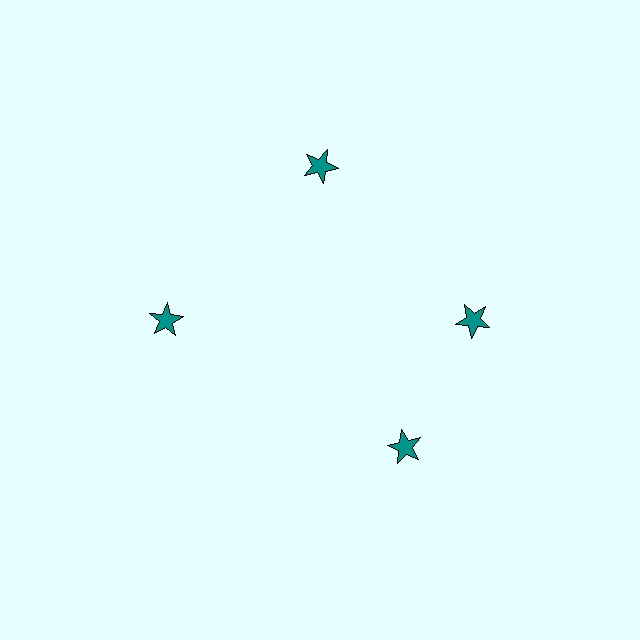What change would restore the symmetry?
The symmetry would be restored by rotating it back into even spacing with its neighbors so that all 4 stars sit at equal angles and equal distance from the center.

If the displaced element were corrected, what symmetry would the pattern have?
It would have 4-fold rotational symmetry — the pattern would map onto itself every 90 degrees.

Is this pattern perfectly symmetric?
No. The 4 teal stars are arranged in a ring, but one element near the 6 o'clock position is rotated out of alignment along the ring, breaking the 4-fold rotational symmetry.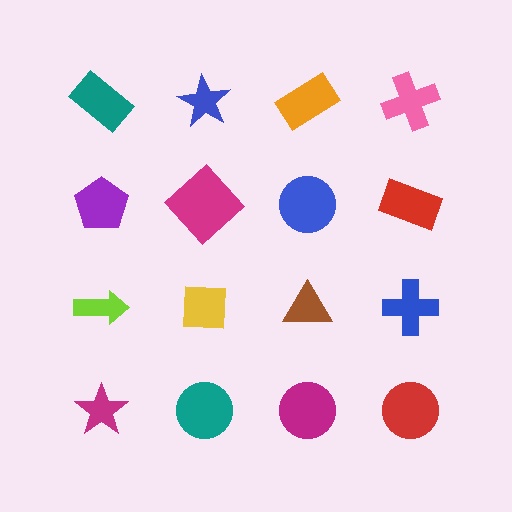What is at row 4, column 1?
A magenta star.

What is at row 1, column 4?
A pink cross.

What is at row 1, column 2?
A blue star.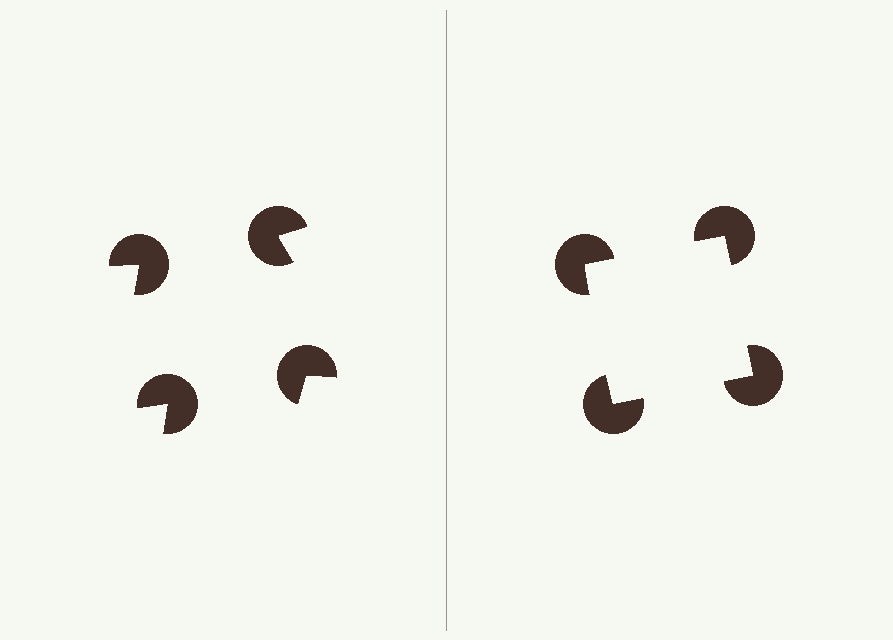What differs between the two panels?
The pac-man discs are positioned identically on both sides; only the wedge orientations differ. On the right they align to a square; on the left they are misaligned.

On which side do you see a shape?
An illusory square appears on the right side. On the left side the wedge cuts are rotated, so no coherent shape forms.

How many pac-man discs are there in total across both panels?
8 — 4 on each side.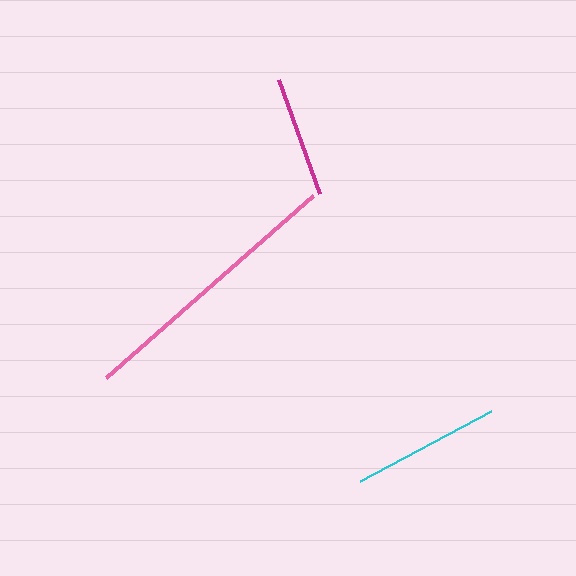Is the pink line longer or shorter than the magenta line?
The pink line is longer than the magenta line.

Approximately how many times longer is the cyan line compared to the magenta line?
The cyan line is approximately 1.2 times the length of the magenta line.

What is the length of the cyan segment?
The cyan segment is approximately 149 pixels long.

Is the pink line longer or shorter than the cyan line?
The pink line is longer than the cyan line.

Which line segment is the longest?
The pink line is the longest at approximately 275 pixels.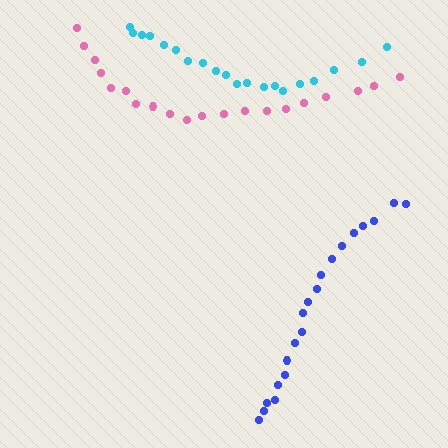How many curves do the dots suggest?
There are 3 distinct paths.